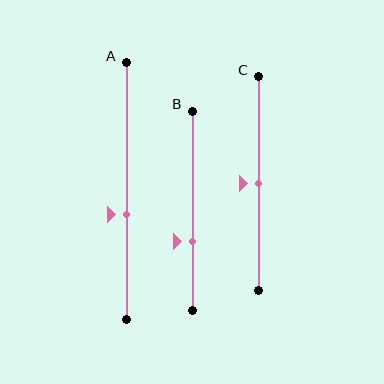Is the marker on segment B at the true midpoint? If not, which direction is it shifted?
No, the marker on segment B is shifted downward by about 15% of the segment length.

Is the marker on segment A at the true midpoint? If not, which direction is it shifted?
No, the marker on segment A is shifted downward by about 9% of the segment length.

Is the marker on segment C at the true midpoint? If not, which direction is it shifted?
Yes, the marker on segment C is at the true midpoint.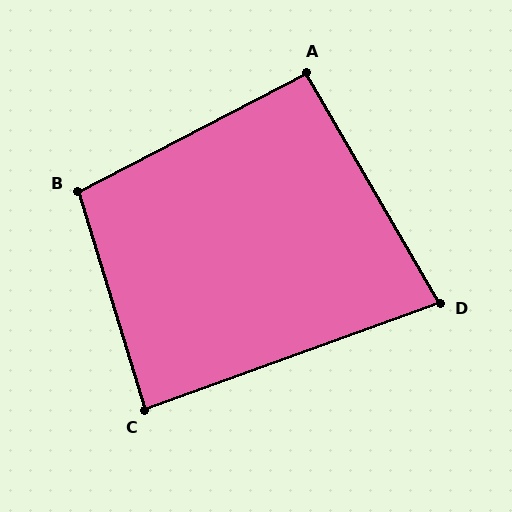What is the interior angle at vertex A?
Approximately 93 degrees (approximately right).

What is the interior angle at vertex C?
Approximately 87 degrees (approximately right).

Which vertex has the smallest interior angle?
D, at approximately 80 degrees.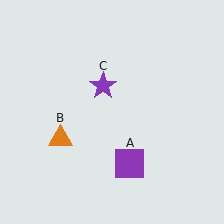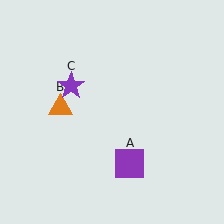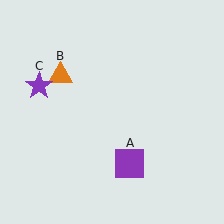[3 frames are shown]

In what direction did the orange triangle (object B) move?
The orange triangle (object B) moved up.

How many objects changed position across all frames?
2 objects changed position: orange triangle (object B), purple star (object C).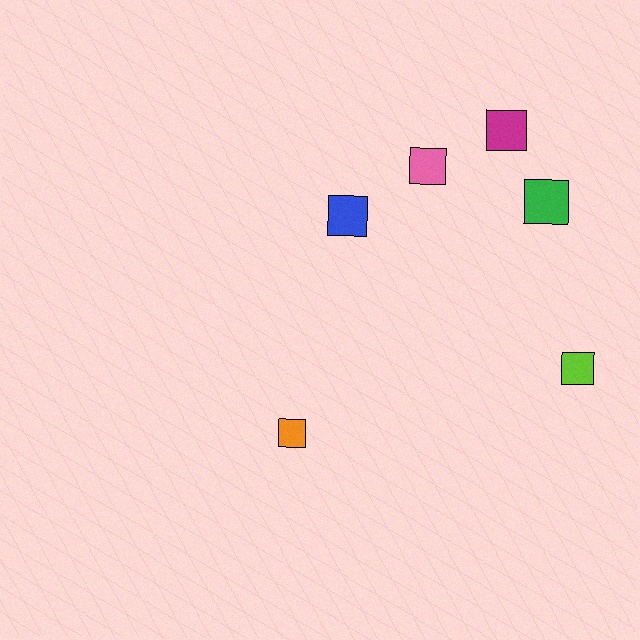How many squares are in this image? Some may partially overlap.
There are 6 squares.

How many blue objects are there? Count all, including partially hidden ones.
There is 1 blue object.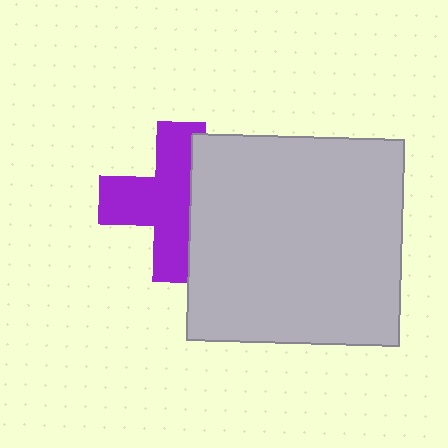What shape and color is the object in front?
The object in front is a light gray rectangle.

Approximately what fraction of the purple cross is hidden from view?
Roughly 35% of the purple cross is hidden behind the light gray rectangle.